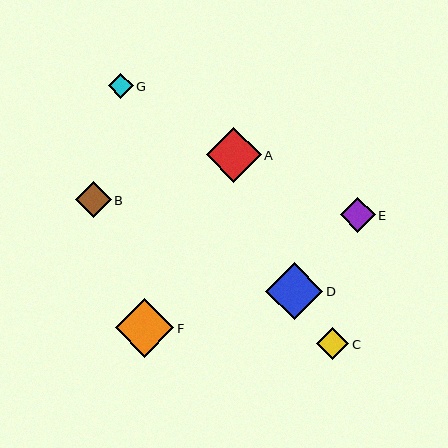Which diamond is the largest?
Diamond F is the largest with a size of approximately 58 pixels.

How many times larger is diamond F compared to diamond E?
Diamond F is approximately 1.7 times the size of diamond E.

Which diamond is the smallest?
Diamond G is the smallest with a size of approximately 25 pixels.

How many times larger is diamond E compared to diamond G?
Diamond E is approximately 1.4 times the size of diamond G.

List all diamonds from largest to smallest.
From largest to smallest: F, D, A, B, E, C, G.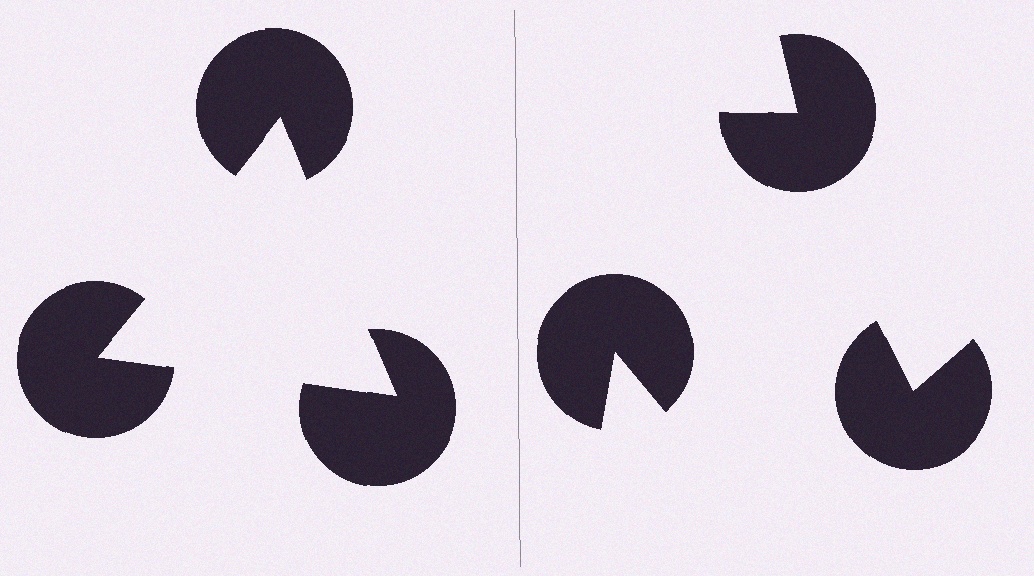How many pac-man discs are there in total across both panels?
6 — 3 on each side.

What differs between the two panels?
The pac-man discs are positioned identically on both sides; only the wedge orientations differ. On the left they align to a triangle; on the right they are misaligned.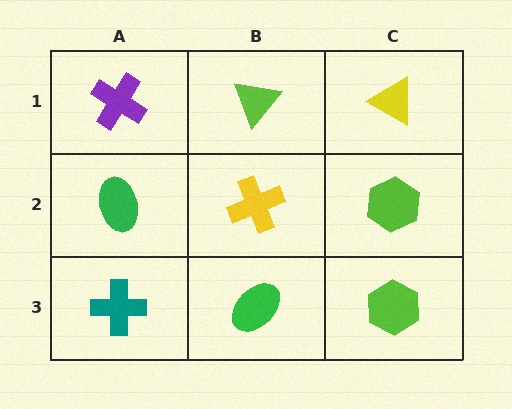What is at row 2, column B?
A yellow cross.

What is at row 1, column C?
A yellow triangle.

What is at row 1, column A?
A purple cross.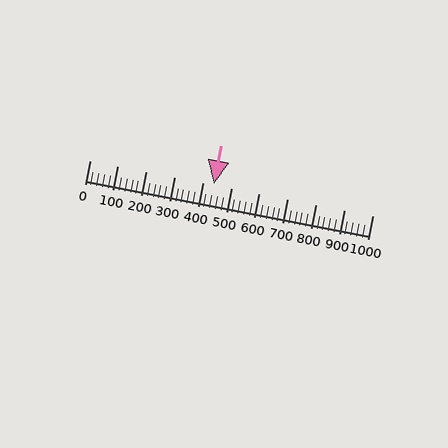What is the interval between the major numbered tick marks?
The major tick marks are spaced 100 units apart.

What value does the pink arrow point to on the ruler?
The pink arrow points to approximately 440.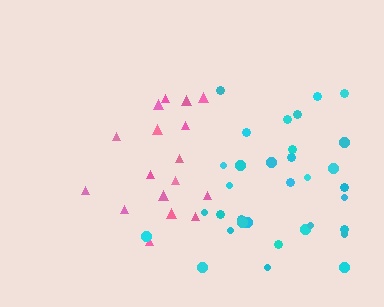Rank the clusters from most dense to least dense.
cyan, pink.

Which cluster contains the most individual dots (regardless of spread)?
Cyan (33).